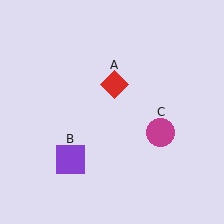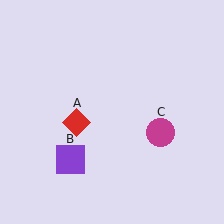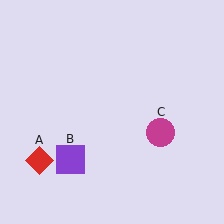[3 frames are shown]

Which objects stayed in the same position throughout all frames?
Purple square (object B) and magenta circle (object C) remained stationary.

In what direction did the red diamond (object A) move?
The red diamond (object A) moved down and to the left.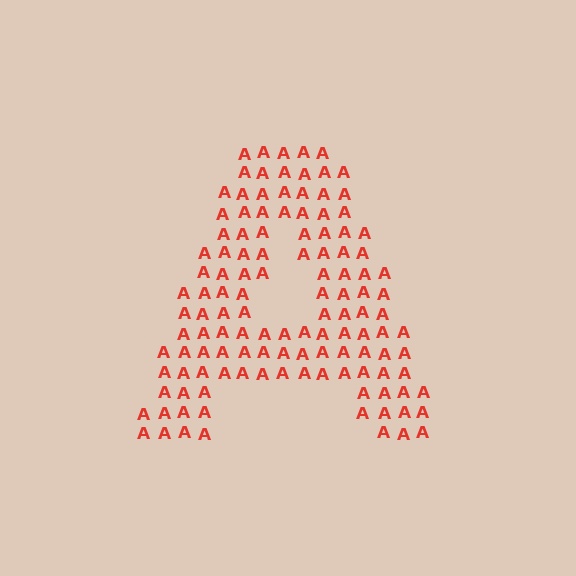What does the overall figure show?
The overall figure shows the letter A.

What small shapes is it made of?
It is made of small letter A's.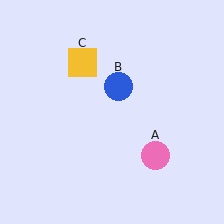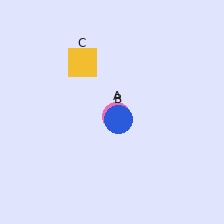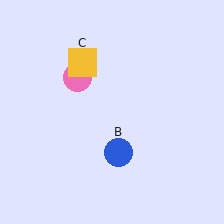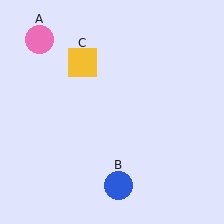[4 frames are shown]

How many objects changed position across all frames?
2 objects changed position: pink circle (object A), blue circle (object B).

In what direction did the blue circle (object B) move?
The blue circle (object B) moved down.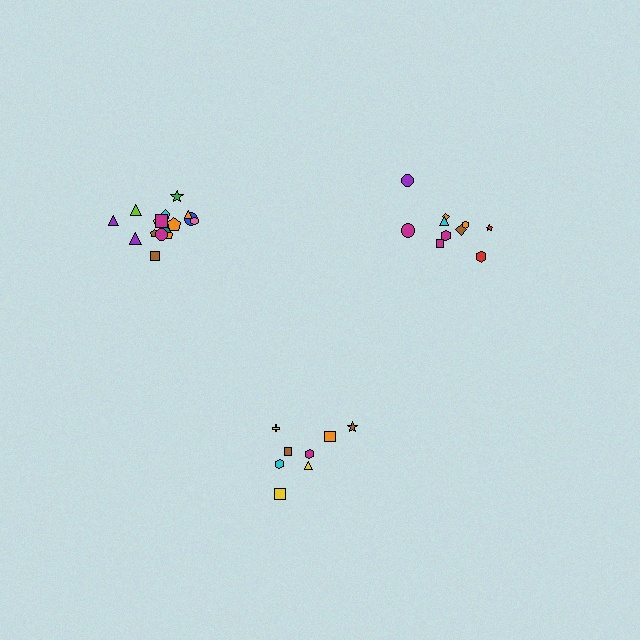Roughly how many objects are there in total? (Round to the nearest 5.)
Roughly 35 objects in total.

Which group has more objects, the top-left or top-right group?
The top-left group.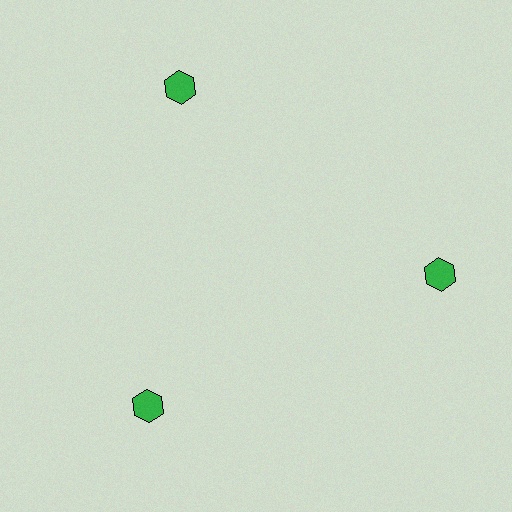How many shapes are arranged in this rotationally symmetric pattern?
There are 3 shapes, arranged in 3 groups of 1.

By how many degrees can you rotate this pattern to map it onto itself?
The pattern maps onto itself every 120 degrees of rotation.